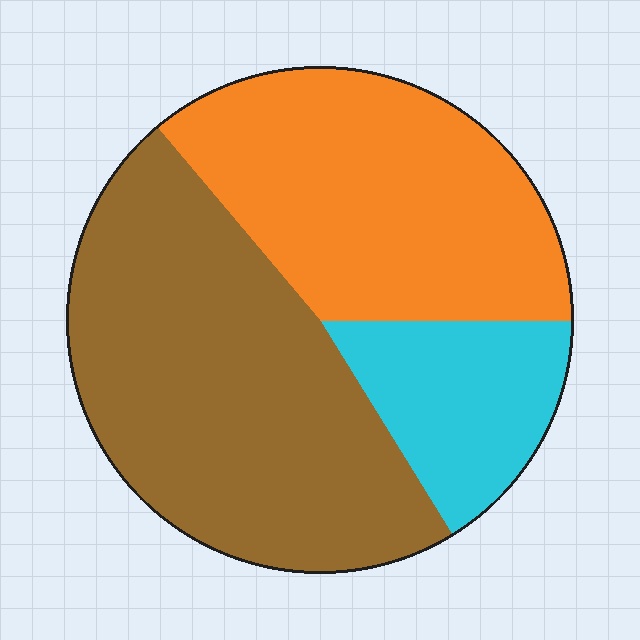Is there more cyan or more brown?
Brown.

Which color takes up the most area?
Brown, at roughly 50%.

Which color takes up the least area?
Cyan, at roughly 15%.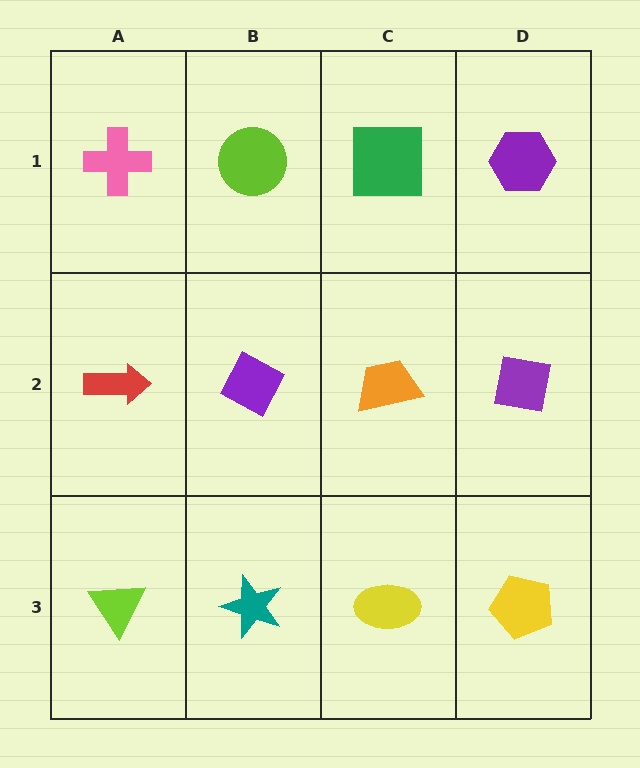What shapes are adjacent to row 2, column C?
A green square (row 1, column C), a yellow ellipse (row 3, column C), a purple diamond (row 2, column B), a purple square (row 2, column D).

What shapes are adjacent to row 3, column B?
A purple diamond (row 2, column B), a lime triangle (row 3, column A), a yellow ellipse (row 3, column C).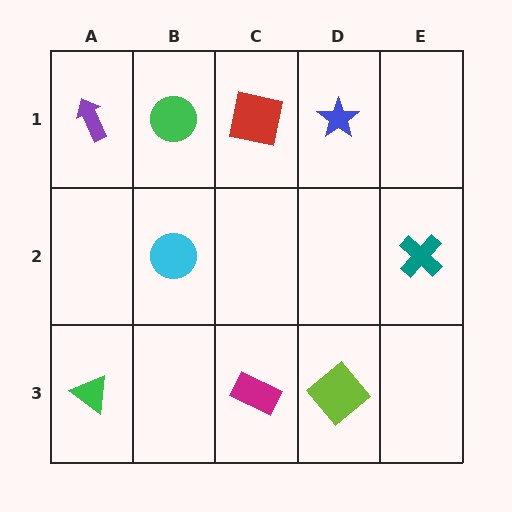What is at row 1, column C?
A red square.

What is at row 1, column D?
A blue star.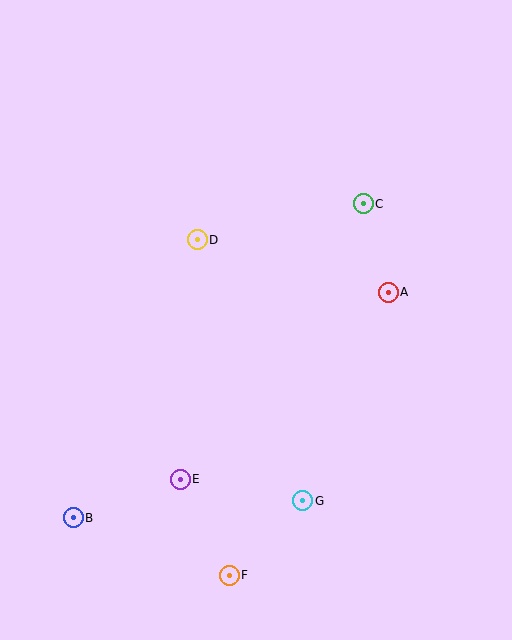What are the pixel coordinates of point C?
Point C is at (363, 204).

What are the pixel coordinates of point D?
Point D is at (197, 240).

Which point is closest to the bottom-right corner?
Point G is closest to the bottom-right corner.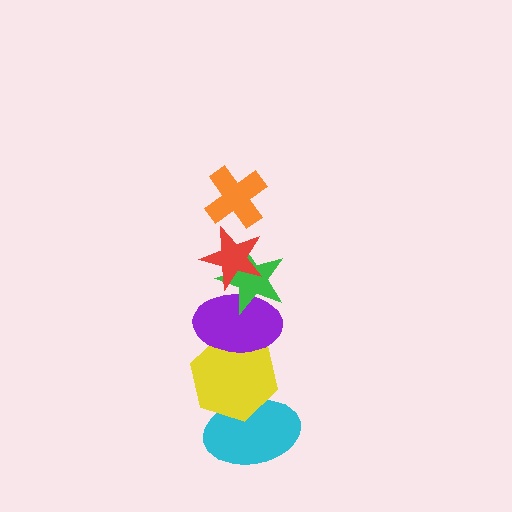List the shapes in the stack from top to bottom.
From top to bottom: the orange cross, the red star, the green star, the purple ellipse, the yellow hexagon, the cyan ellipse.